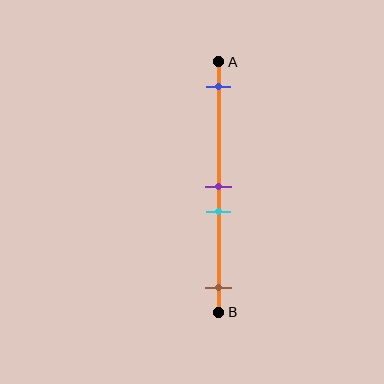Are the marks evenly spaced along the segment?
No, the marks are not evenly spaced.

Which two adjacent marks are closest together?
The purple and cyan marks are the closest adjacent pair.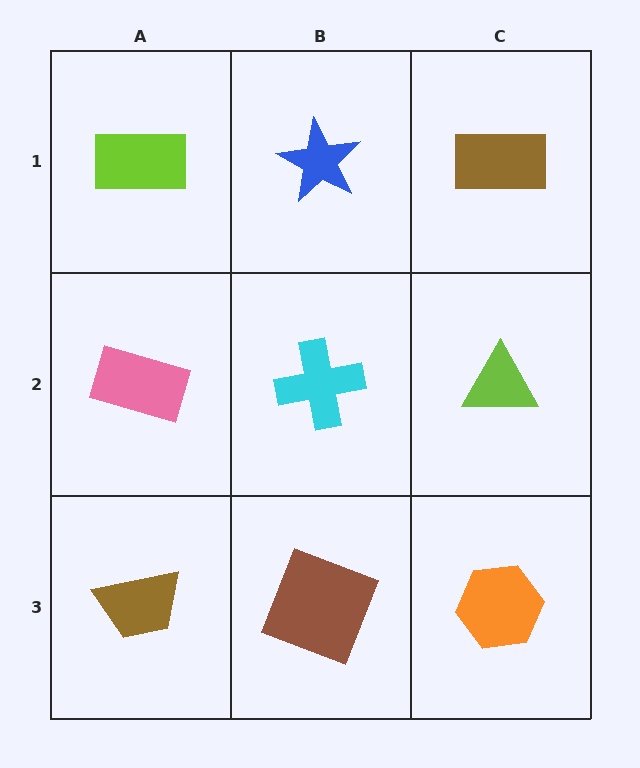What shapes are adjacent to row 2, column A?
A lime rectangle (row 1, column A), a brown trapezoid (row 3, column A), a cyan cross (row 2, column B).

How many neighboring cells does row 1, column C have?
2.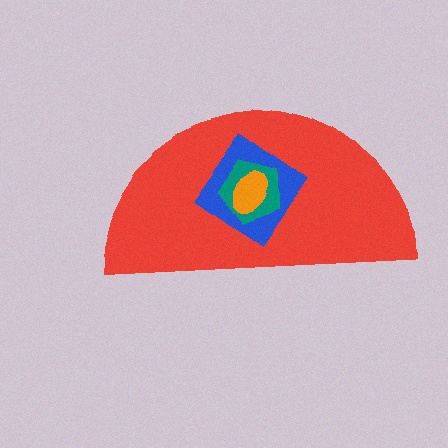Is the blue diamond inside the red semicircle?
Yes.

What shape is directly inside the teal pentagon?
The orange ellipse.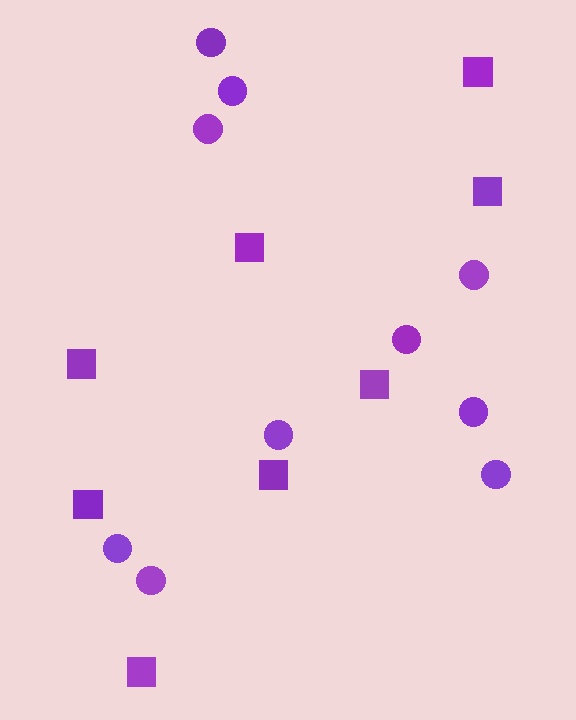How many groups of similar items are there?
There are 2 groups: one group of circles (10) and one group of squares (8).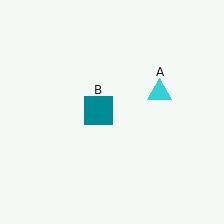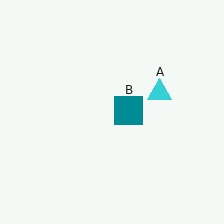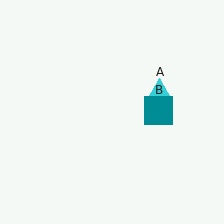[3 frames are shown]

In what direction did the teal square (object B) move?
The teal square (object B) moved right.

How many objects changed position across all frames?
1 object changed position: teal square (object B).